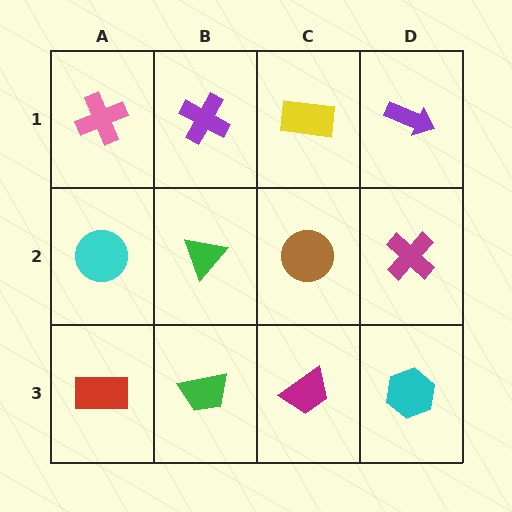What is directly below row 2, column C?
A magenta trapezoid.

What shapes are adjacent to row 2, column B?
A purple cross (row 1, column B), a green trapezoid (row 3, column B), a cyan circle (row 2, column A), a brown circle (row 2, column C).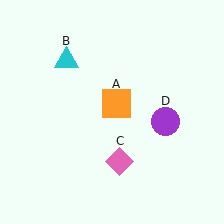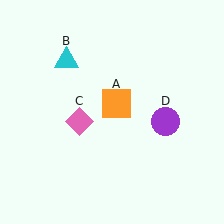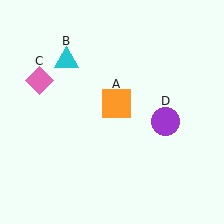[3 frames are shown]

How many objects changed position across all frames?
1 object changed position: pink diamond (object C).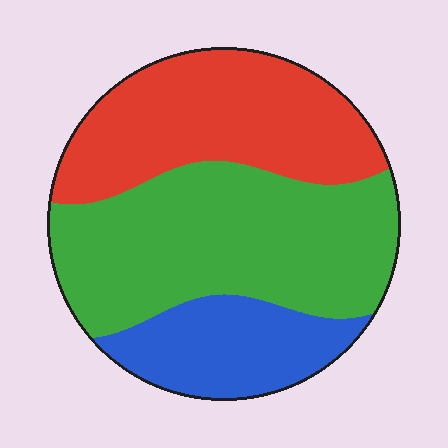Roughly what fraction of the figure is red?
Red covers around 35% of the figure.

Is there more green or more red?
Green.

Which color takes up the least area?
Blue, at roughly 20%.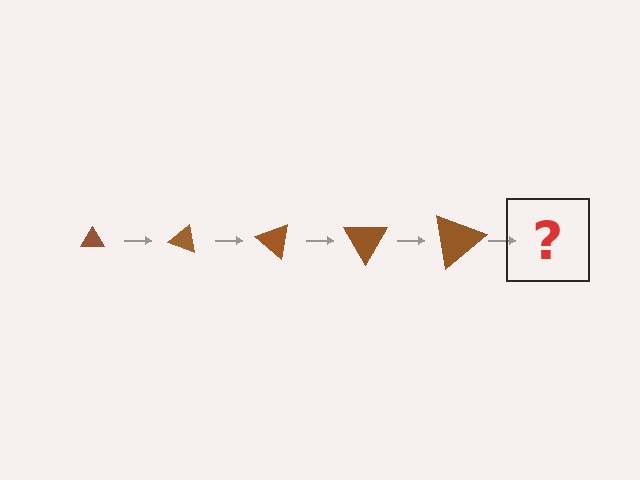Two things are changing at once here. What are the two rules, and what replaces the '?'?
The two rules are that the triangle grows larger each step and it rotates 20 degrees each step. The '?' should be a triangle, larger than the previous one and rotated 100 degrees from the start.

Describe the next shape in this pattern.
It should be a triangle, larger than the previous one and rotated 100 degrees from the start.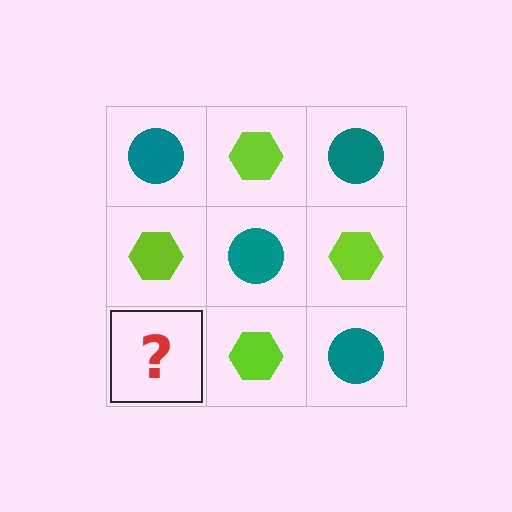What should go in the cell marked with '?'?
The missing cell should contain a teal circle.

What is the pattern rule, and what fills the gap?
The rule is that it alternates teal circle and lime hexagon in a checkerboard pattern. The gap should be filled with a teal circle.